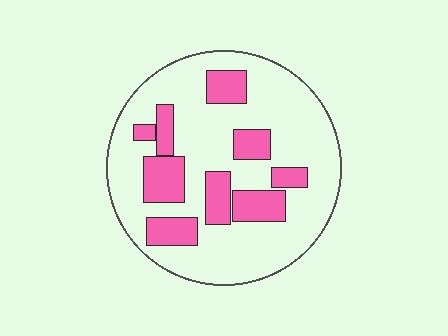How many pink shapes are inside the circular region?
9.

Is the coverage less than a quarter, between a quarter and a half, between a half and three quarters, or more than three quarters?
Between a quarter and a half.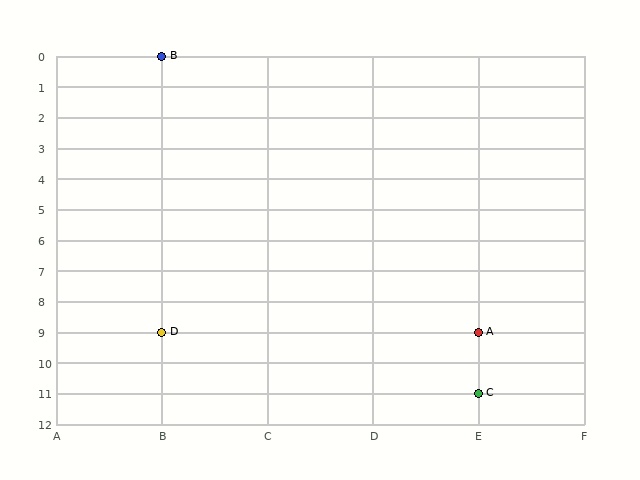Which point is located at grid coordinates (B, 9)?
Point D is at (B, 9).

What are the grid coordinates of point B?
Point B is at grid coordinates (B, 0).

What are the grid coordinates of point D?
Point D is at grid coordinates (B, 9).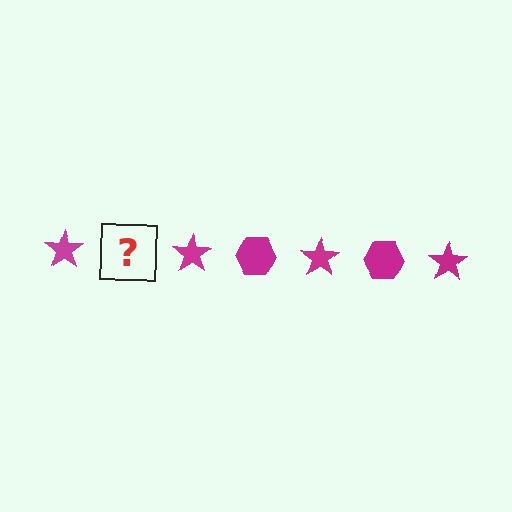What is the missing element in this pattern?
The missing element is a magenta hexagon.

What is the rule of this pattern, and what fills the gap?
The rule is that the pattern cycles through star, hexagon shapes in magenta. The gap should be filled with a magenta hexagon.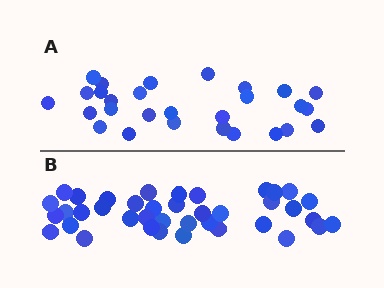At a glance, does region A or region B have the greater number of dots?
Region B (the bottom region) has more dots.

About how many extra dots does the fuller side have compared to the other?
Region B has roughly 12 or so more dots than region A.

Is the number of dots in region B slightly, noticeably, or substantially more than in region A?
Region B has noticeably more, but not dramatically so. The ratio is roughly 1.4 to 1.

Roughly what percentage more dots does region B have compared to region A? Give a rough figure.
About 40% more.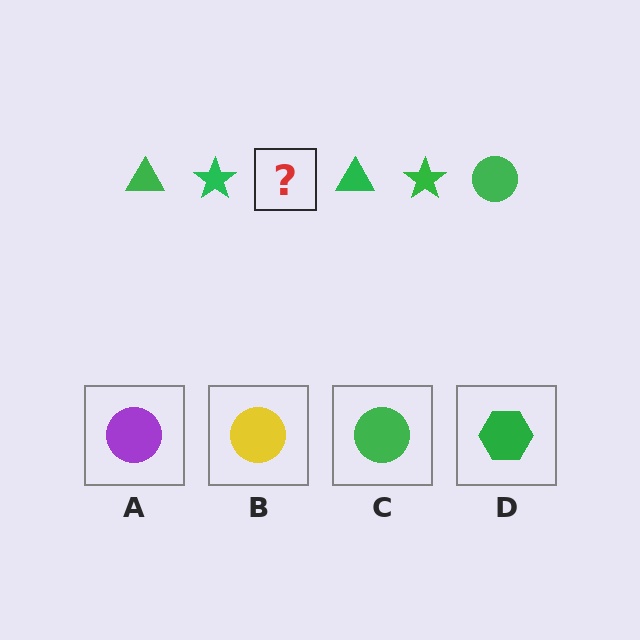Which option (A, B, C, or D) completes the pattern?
C.